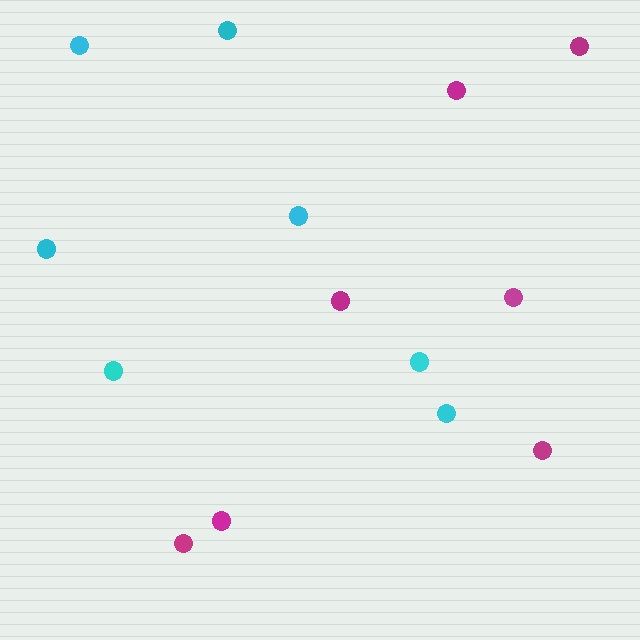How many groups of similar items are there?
There are 2 groups: one group of cyan circles (7) and one group of magenta circles (7).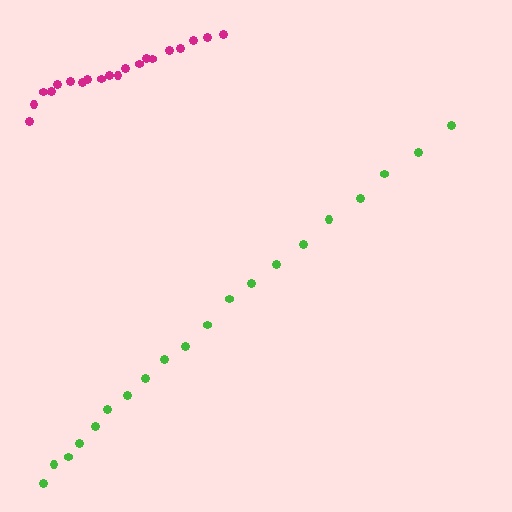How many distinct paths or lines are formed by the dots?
There are 2 distinct paths.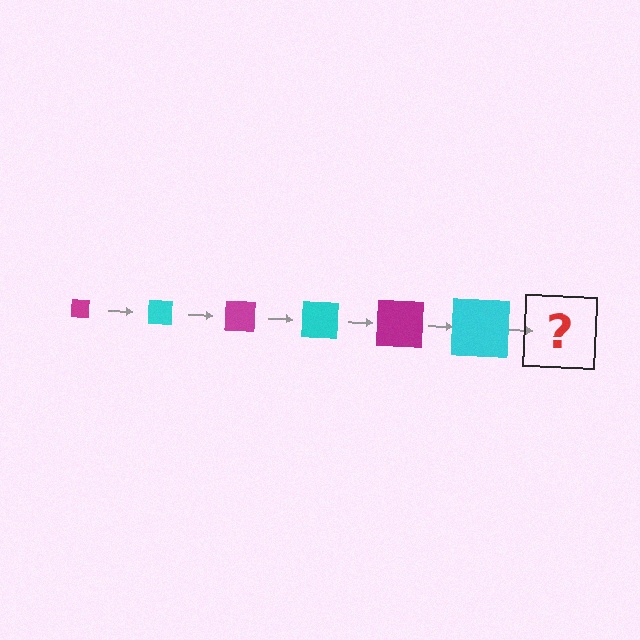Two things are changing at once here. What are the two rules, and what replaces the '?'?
The two rules are that the square grows larger each step and the color cycles through magenta and cyan. The '?' should be a magenta square, larger than the previous one.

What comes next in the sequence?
The next element should be a magenta square, larger than the previous one.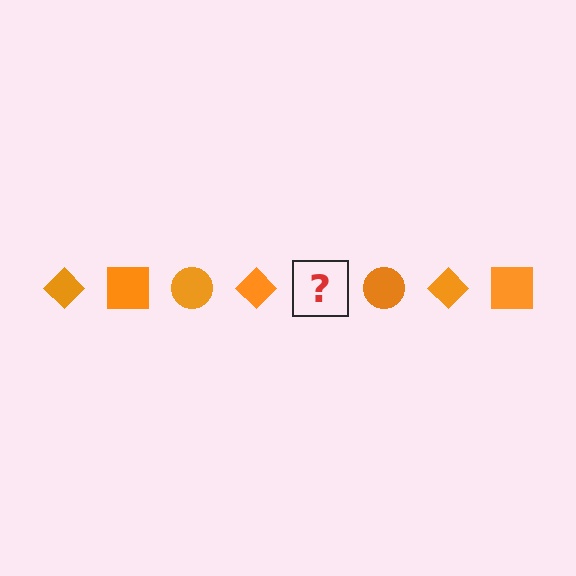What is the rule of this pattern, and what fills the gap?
The rule is that the pattern cycles through diamond, square, circle shapes in orange. The gap should be filled with an orange square.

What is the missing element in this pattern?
The missing element is an orange square.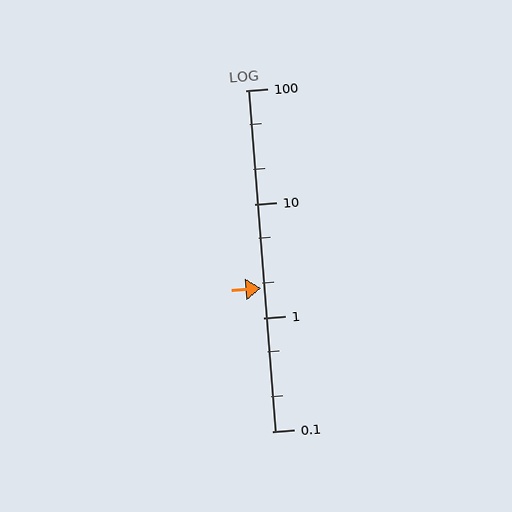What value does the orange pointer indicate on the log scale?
The pointer indicates approximately 1.8.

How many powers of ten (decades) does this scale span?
The scale spans 3 decades, from 0.1 to 100.